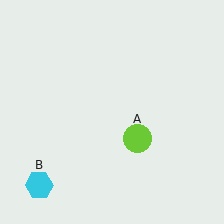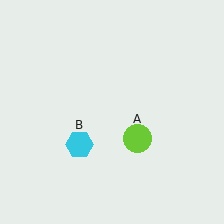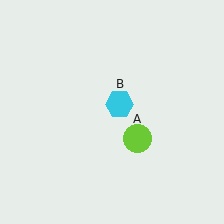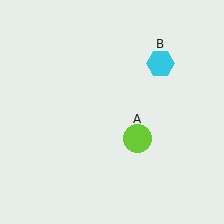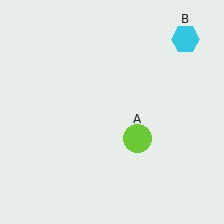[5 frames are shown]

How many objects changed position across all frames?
1 object changed position: cyan hexagon (object B).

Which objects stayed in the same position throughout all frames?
Lime circle (object A) remained stationary.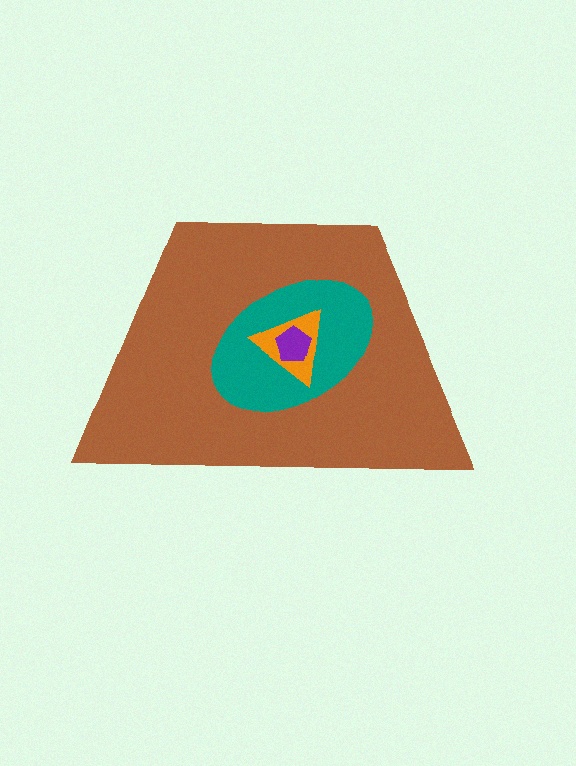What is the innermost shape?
The purple pentagon.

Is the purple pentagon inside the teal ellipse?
Yes.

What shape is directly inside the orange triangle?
The purple pentagon.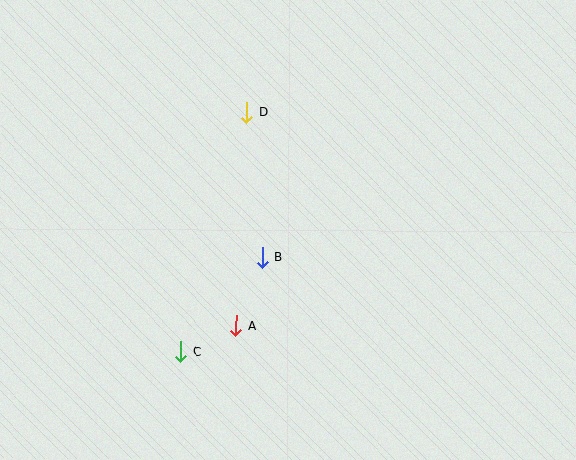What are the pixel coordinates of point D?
Point D is at (246, 112).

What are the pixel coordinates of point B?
Point B is at (262, 257).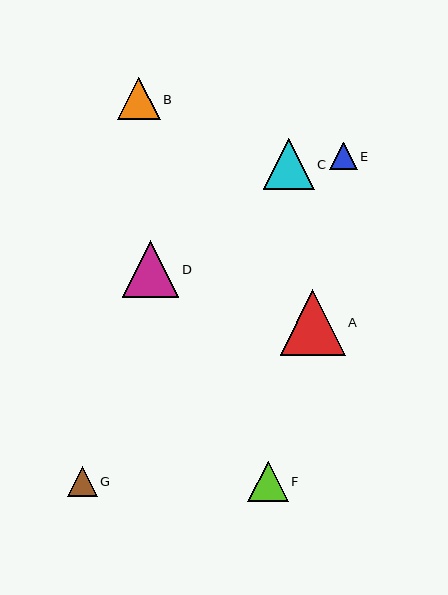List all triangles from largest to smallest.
From largest to smallest: A, D, C, B, F, G, E.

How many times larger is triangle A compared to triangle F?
Triangle A is approximately 1.6 times the size of triangle F.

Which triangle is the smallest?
Triangle E is the smallest with a size of approximately 27 pixels.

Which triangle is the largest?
Triangle A is the largest with a size of approximately 65 pixels.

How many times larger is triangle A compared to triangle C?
Triangle A is approximately 1.3 times the size of triangle C.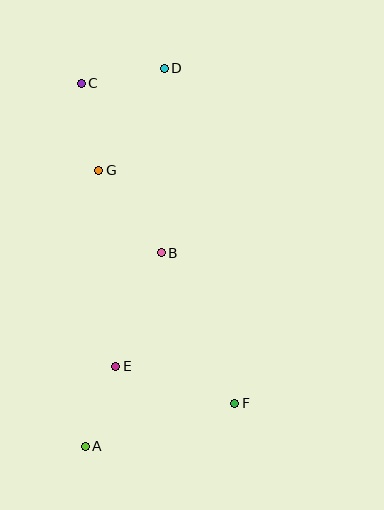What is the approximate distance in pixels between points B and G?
The distance between B and G is approximately 104 pixels.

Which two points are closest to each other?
Points C and D are closest to each other.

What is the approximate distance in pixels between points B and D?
The distance between B and D is approximately 185 pixels.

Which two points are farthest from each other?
Points A and D are farthest from each other.